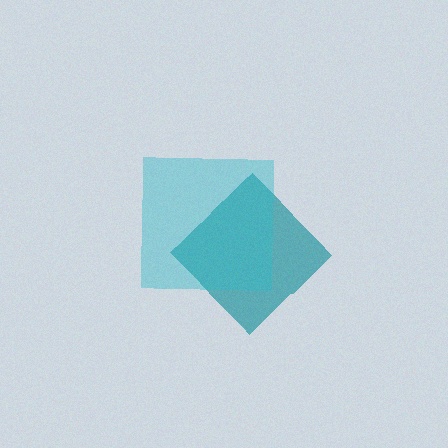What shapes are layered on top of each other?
The layered shapes are: a teal diamond, a cyan square.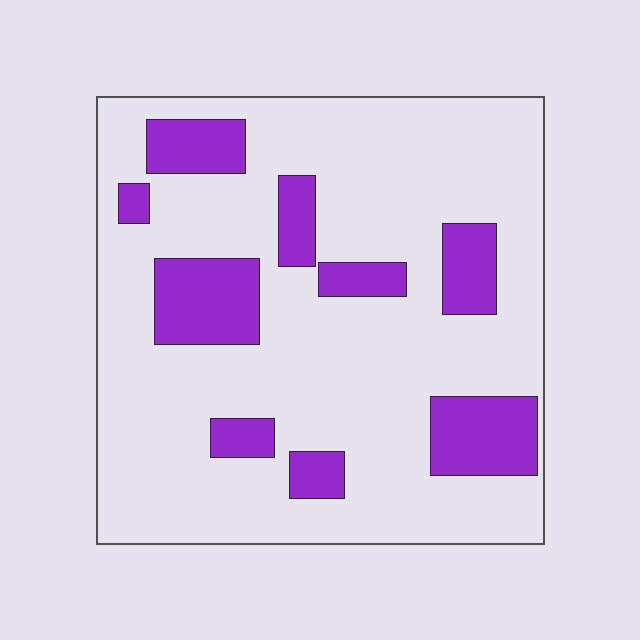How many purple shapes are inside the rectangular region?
9.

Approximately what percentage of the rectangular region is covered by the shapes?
Approximately 20%.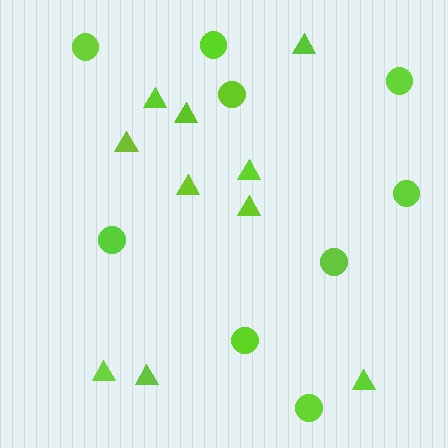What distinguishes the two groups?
There are 2 groups: one group of triangles (10) and one group of circles (9).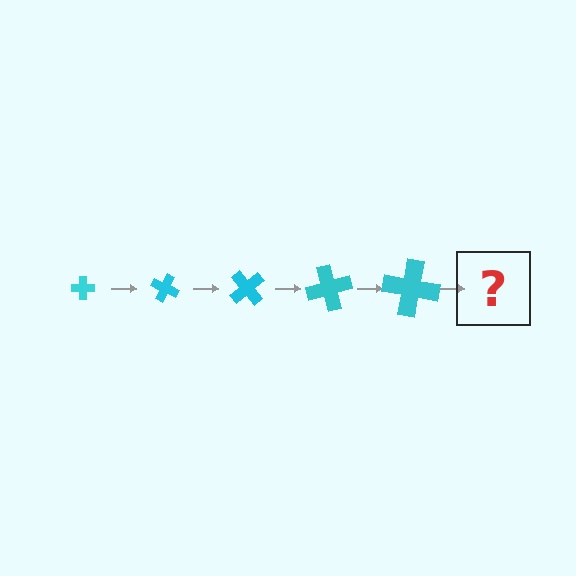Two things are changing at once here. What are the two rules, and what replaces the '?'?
The two rules are that the cross grows larger each step and it rotates 25 degrees each step. The '?' should be a cross, larger than the previous one and rotated 125 degrees from the start.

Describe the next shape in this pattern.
It should be a cross, larger than the previous one and rotated 125 degrees from the start.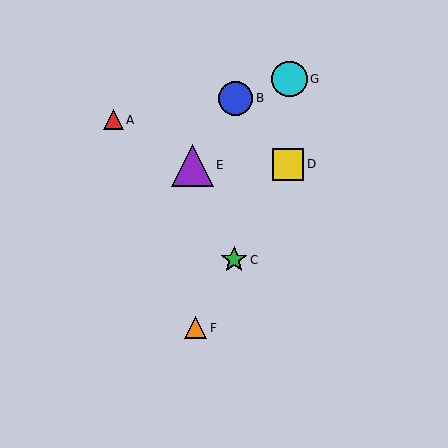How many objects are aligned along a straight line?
3 objects (C, D, F) are aligned along a straight line.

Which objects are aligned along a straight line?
Objects C, D, F are aligned along a straight line.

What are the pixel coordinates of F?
Object F is at (196, 328).